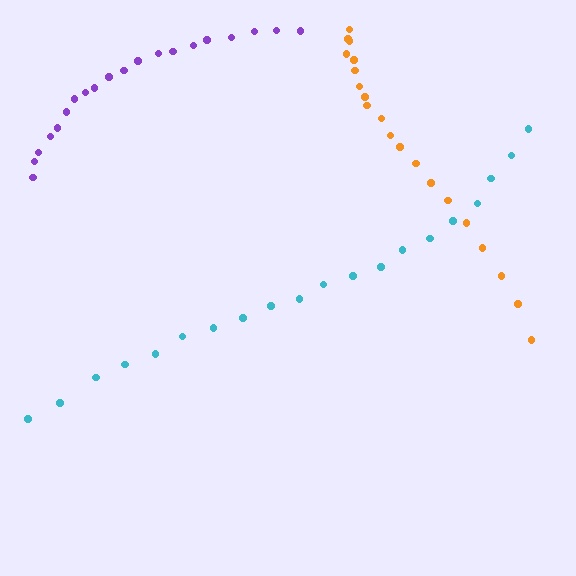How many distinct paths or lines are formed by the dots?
There are 3 distinct paths.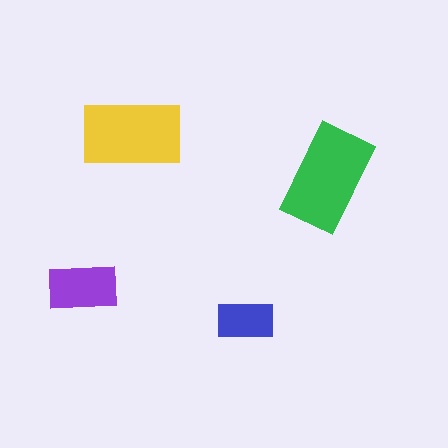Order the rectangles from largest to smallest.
the green one, the yellow one, the purple one, the blue one.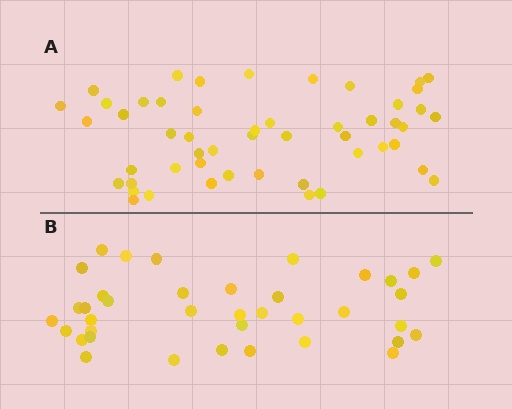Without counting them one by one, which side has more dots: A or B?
Region A (the top region) has more dots.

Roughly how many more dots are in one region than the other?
Region A has approximately 15 more dots than region B.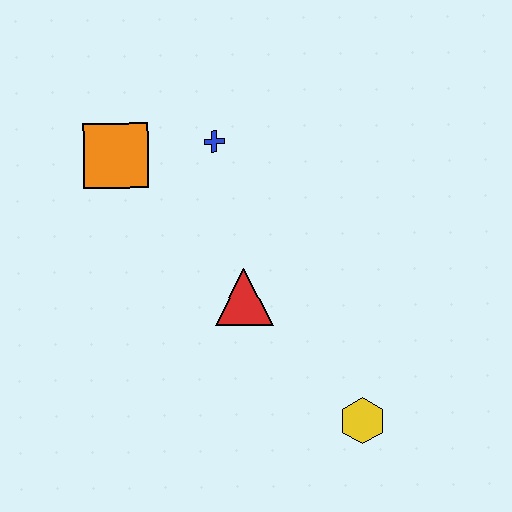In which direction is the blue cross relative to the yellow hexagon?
The blue cross is above the yellow hexagon.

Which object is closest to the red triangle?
The blue cross is closest to the red triangle.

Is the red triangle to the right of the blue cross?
Yes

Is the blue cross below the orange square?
No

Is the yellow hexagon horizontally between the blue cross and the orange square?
No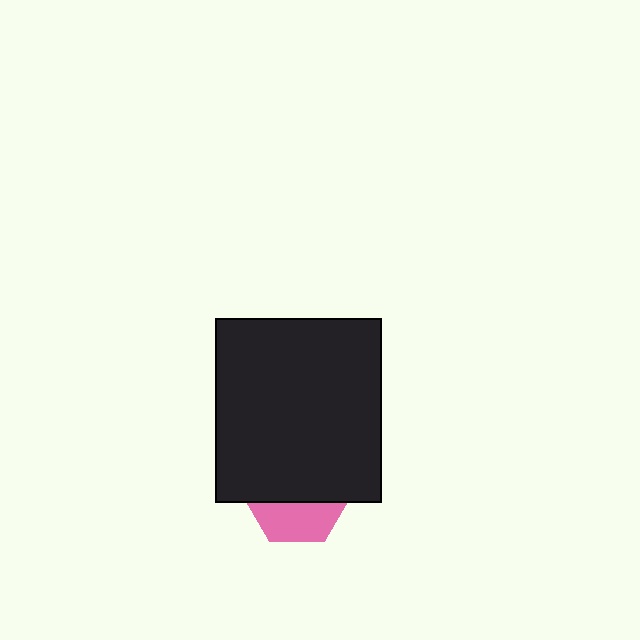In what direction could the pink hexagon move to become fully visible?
The pink hexagon could move down. That would shift it out from behind the black rectangle entirely.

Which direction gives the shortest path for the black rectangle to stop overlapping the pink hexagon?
Moving up gives the shortest separation.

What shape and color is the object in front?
The object in front is a black rectangle.